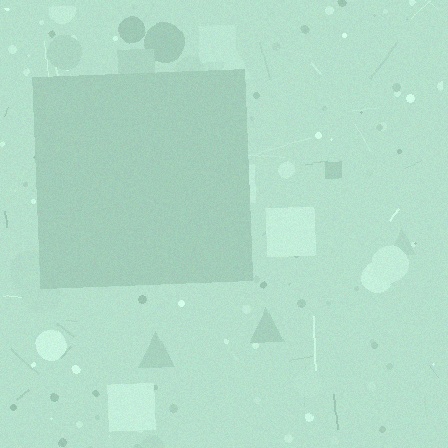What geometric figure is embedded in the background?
A square is embedded in the background.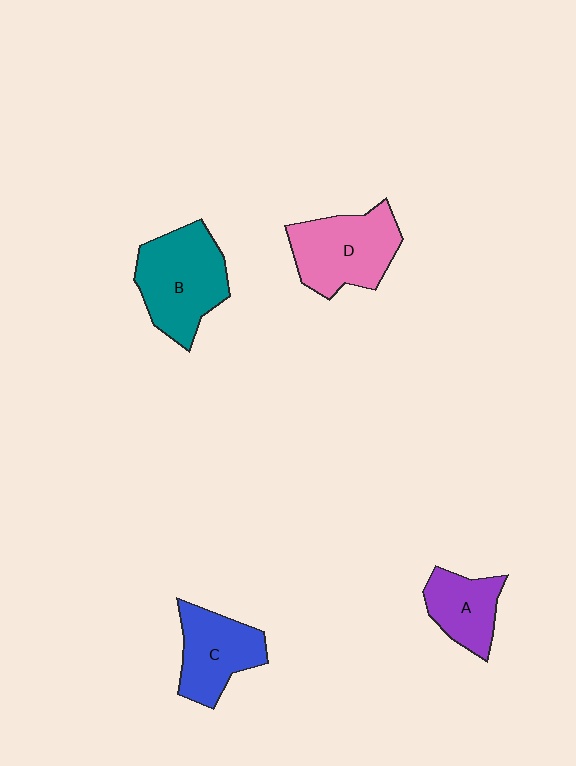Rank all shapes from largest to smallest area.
From largest to smallest: B (teal), D (pink), C (blue), A (purple).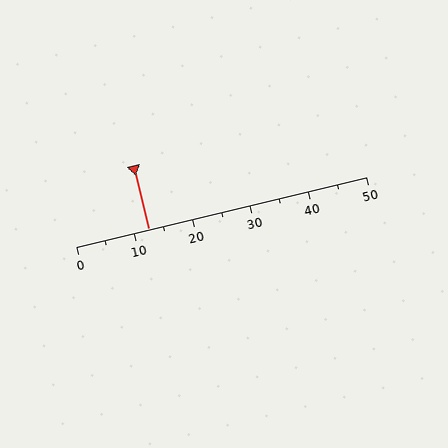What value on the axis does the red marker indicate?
The marker indicates approximately 12.5.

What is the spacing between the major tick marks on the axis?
The major ticks are spaced 10 apart.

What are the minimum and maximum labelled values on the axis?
The axis runs from 0 to 50.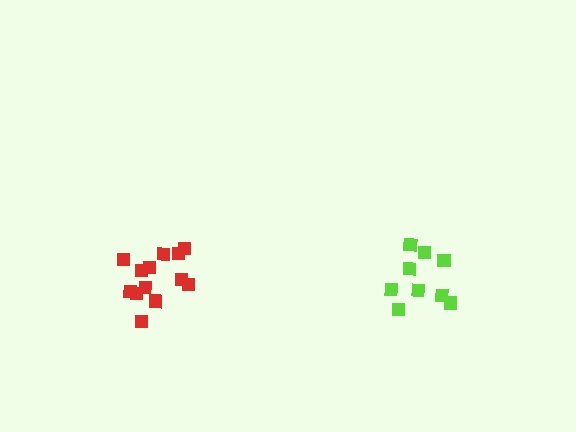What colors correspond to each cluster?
The clusters are colored: lime, red.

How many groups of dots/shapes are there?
There are 2 groups.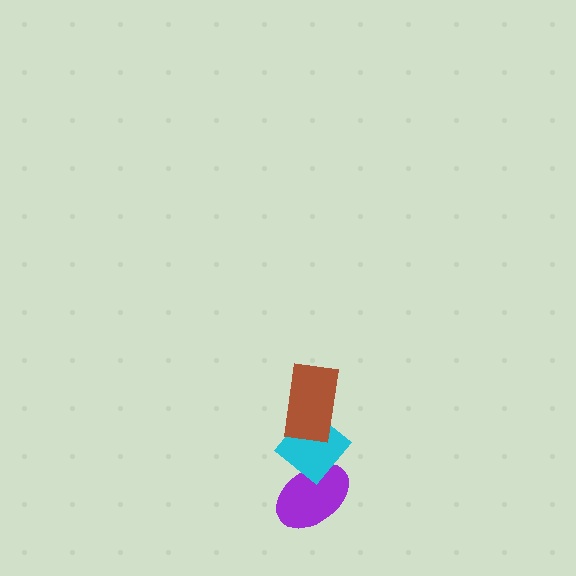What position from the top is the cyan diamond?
The cyan diamond is 2nd from the top.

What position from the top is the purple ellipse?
The purple ellipse is 3rd from the top.